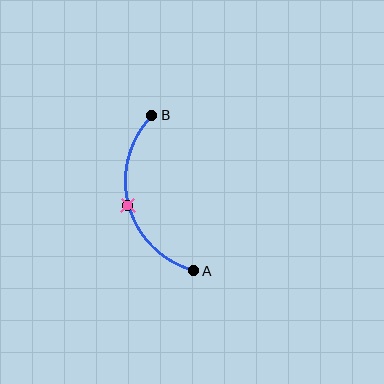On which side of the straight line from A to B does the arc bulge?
The arc bulges to the left of the straight line connecting A and B.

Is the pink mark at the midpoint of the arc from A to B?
Yes. The pink mark lies on the arc at equal arc-length from both A and B — it is the arc midpoint.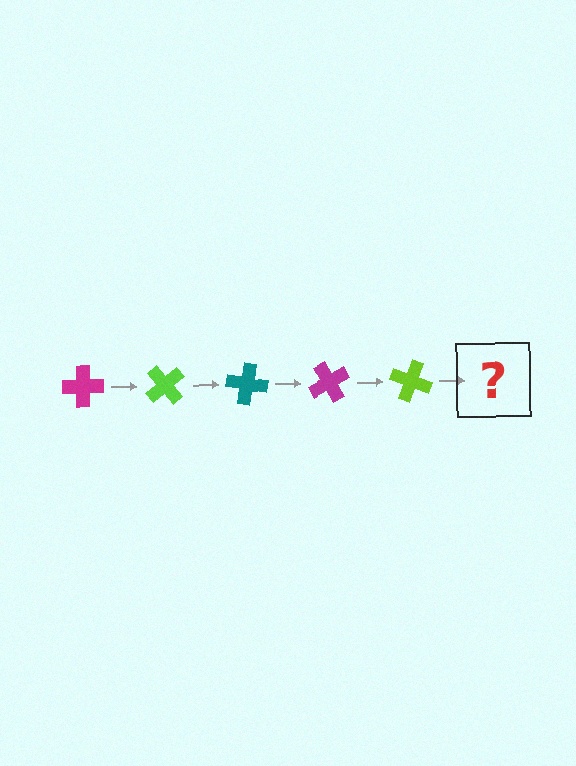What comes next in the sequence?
The next element should be a teal cross, rotated 250 degrees from the start.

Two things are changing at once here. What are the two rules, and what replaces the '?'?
The two rules are that it rotates 50 degrees each step and the color cycles through magenta, lime, and teal. The '?' should be a teal cross, rotated 250 degrees from the start.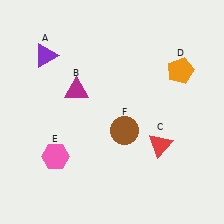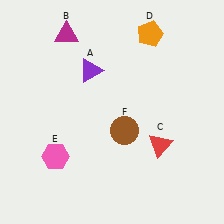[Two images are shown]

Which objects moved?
The objects that moved are: the purple triangle (A), the magenta triangle (B), the orange pentagon (D).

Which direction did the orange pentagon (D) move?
The orange pentagon (D) moved up.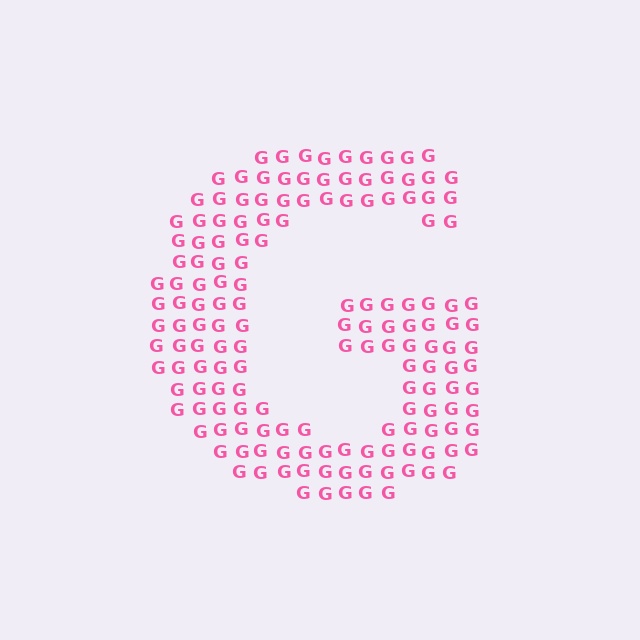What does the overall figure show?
The overall figure shows the letter G.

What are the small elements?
The small elements are letter G's.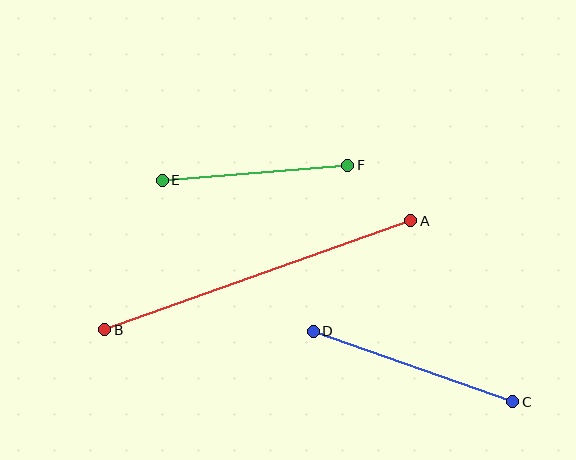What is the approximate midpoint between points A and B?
The midpoint is at approximately (258, 275) pixels.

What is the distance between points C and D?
The distance is approximately 212 pixels.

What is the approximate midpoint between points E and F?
The midpoint is at approximately (255, 173) pixels.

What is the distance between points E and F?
The distance is approximately 186 pixels.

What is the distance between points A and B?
The distance is approximately 325 pixels.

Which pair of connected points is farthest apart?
Points A and B are farthest apart.